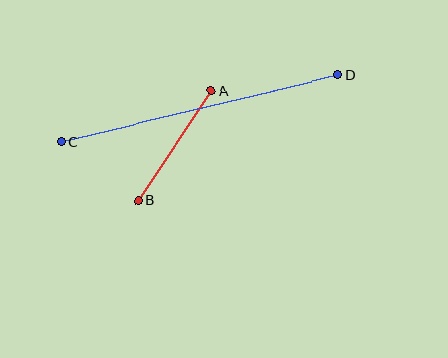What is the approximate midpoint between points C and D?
The midpoint is at approximately (200, 108) pixels.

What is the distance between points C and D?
The distance is approximately 285 pixels.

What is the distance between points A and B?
The distance is approximately 132 pixels.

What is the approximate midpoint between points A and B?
The midpoint is at approximately (175, 146) pixels.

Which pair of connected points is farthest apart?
Points C and D are farthest apart.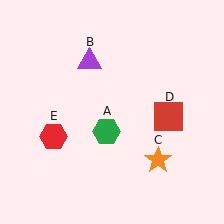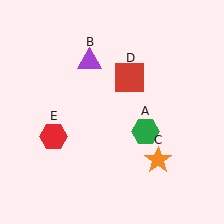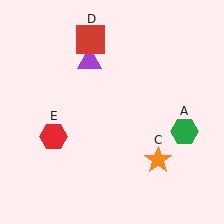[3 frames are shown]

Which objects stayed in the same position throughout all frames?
Purple triangle (object B) and orange star (object C) and red hexagon (object E) remained stationary.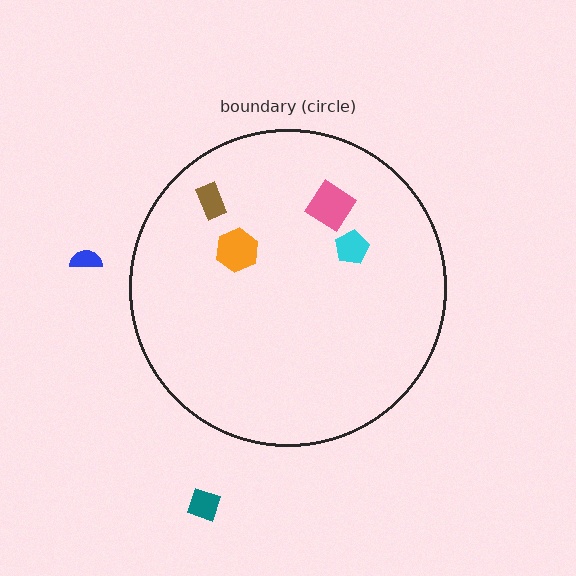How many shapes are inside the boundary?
4 inside, 2 outside.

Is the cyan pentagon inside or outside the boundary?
Inside.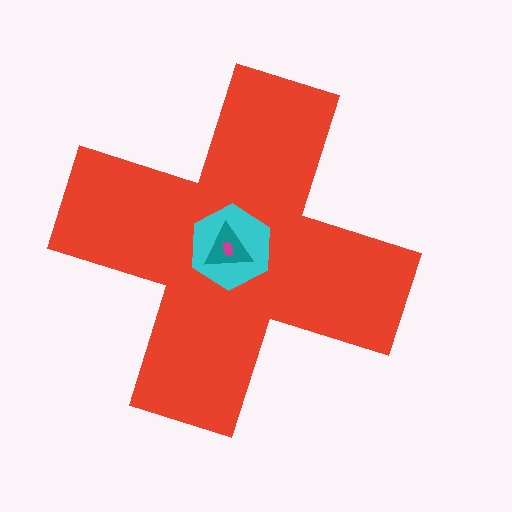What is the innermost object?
The magenta ellipse.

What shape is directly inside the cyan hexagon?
The teal triangle.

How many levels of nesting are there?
4.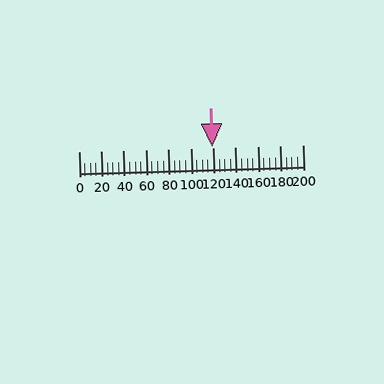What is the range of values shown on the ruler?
The ruler shows values from 0 to 200.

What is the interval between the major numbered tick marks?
The major tick marks are spaced 20 units apart.